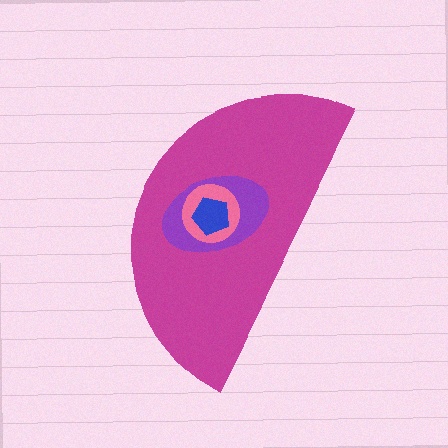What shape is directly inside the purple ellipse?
The pink circle.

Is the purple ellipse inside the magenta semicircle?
Yes.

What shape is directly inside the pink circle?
The blue pentagon.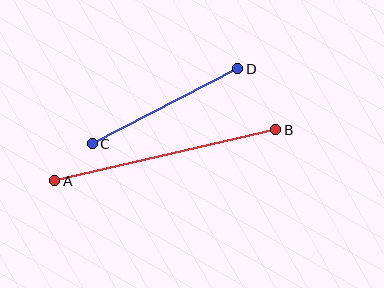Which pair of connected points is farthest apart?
Points A and B are farthest apart.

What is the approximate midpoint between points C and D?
The midpoint is at approximately (165, 106) pixels.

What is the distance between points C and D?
The distance is approximately 164 pixels.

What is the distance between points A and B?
The distance is approximately 227 pixels.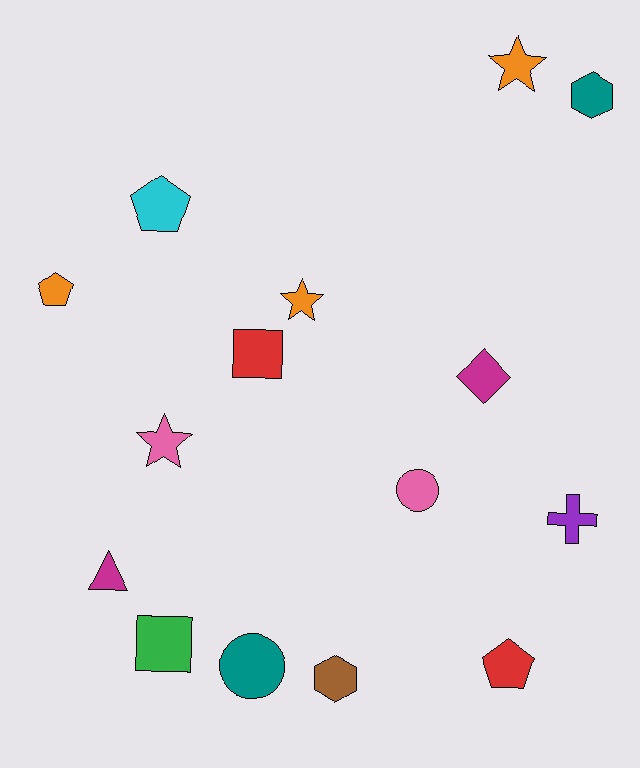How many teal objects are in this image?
There are 2 teal objects.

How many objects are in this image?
There are 15 objects.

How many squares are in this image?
There are 2 squares.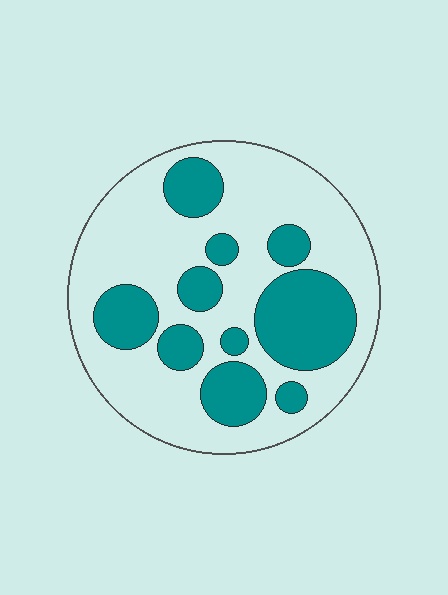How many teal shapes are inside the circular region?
10.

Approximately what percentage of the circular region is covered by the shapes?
Approximately 35%.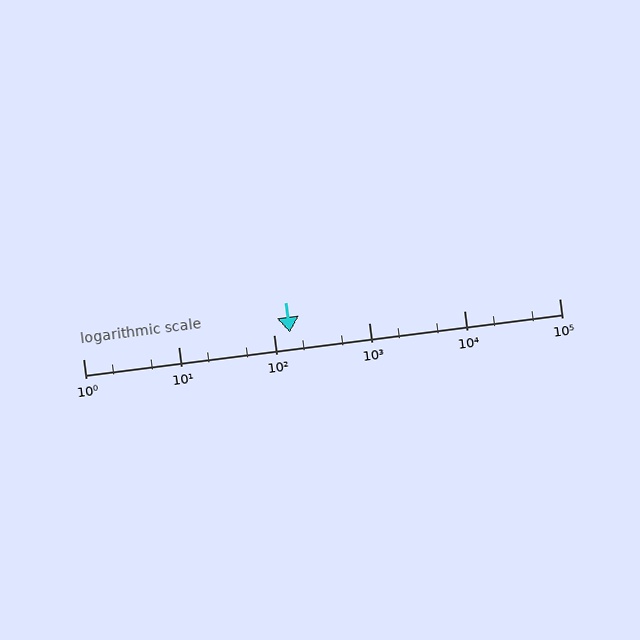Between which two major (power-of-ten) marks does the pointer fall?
The pointer is between 100 and 1000.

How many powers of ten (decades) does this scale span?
The scale spans 5 decades, from 1 to 100000.